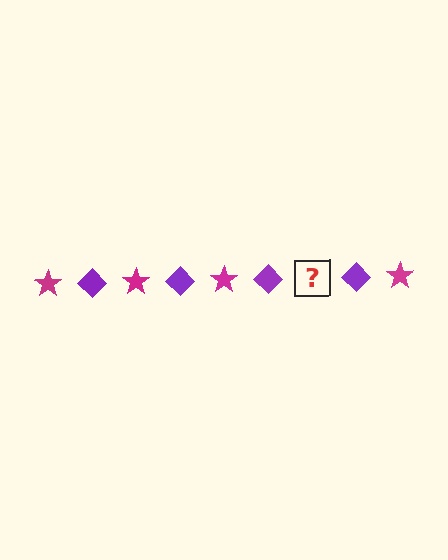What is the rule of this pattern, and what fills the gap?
The rule is that the pattern alternates between magenta star and purple diamond. The gap should be filled with a magenta star.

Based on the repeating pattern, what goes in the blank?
The blank should be a magenta star.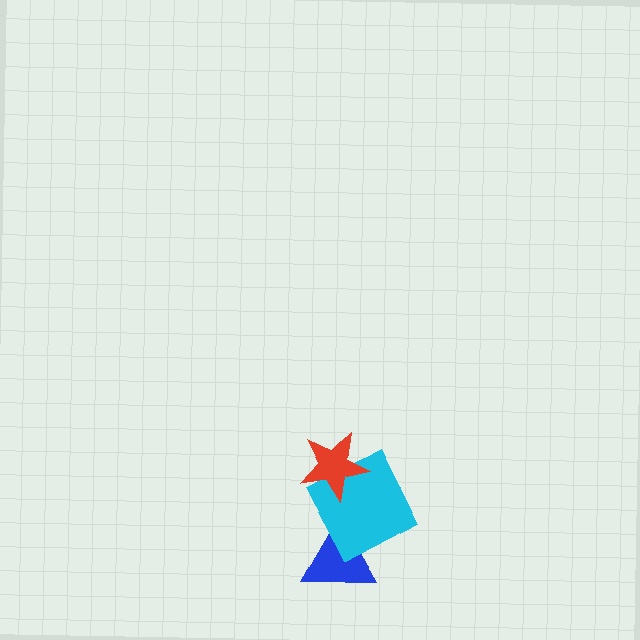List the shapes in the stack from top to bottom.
From top to bottom: the red star, the cyan square, the blue triangle.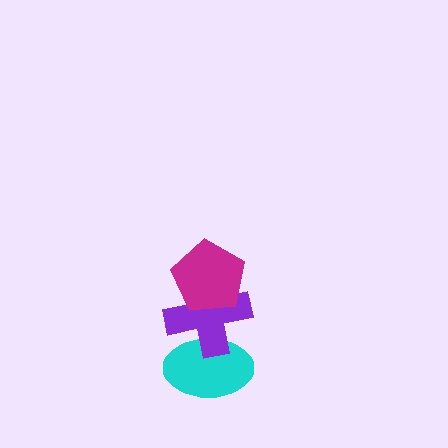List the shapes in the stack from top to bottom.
From top to bottom: the magenta pentagon, the purple cross, the cyan ellipse.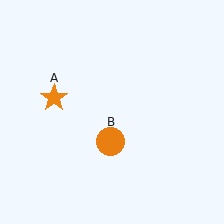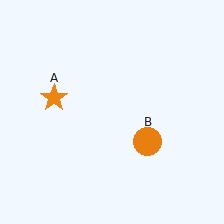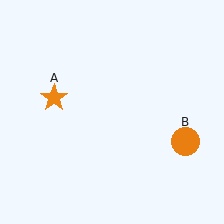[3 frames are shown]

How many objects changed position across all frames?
1 object changed position: orange circle (object B).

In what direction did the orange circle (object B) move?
The orange circle (object B) moved right.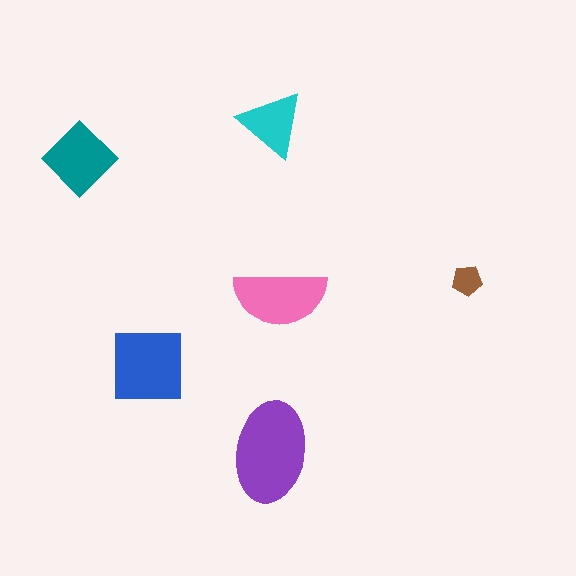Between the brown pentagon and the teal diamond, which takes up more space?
The teal diamond.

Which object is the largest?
The purple ellipse.